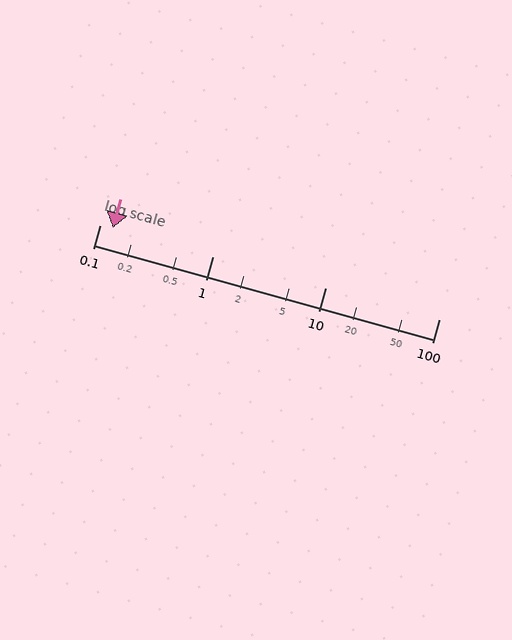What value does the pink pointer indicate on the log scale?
The pointer indicates approximately 0.13.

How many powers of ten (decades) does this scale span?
The scale spans 3 decades, from 0.1 to 100.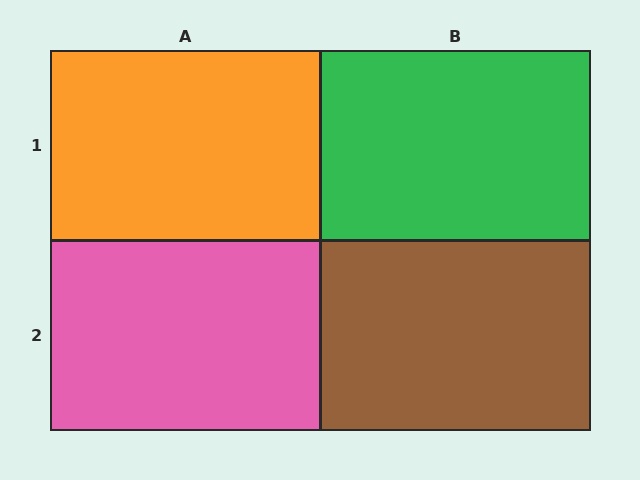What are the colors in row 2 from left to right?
Pink, brown.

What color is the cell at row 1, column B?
Green.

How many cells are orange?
1 cell is orange.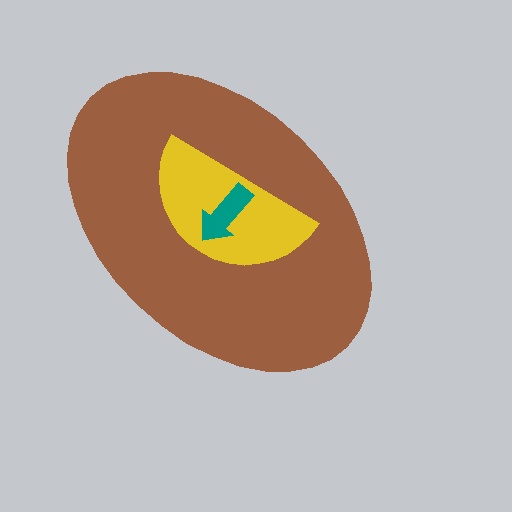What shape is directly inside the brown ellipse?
The yellow semicircle.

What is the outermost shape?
The brown ellipse.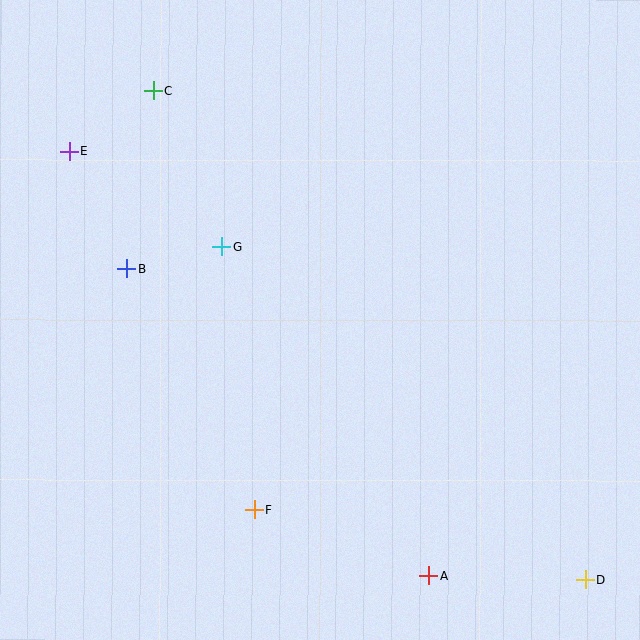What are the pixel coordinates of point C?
Point C is at (154, 91).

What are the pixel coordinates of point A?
Point A is at (428, 576).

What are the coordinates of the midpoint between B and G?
The midpoint between B and G is at (174, 257).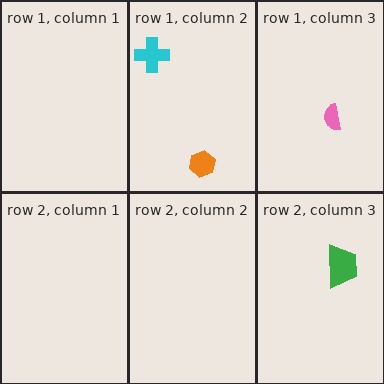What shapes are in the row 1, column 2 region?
The cyan cross, the orange hexagon.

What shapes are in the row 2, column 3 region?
The green trapezoid.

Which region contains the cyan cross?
The row 1, column 2 region.